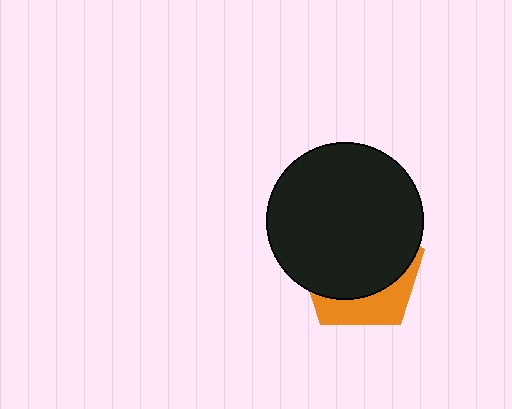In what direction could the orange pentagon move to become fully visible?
The orange pentagon could move down. That would shift it out from behind the black circle entirely.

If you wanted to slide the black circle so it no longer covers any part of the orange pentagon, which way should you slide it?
Slide it up — that is the most direct way to separate the two shapes.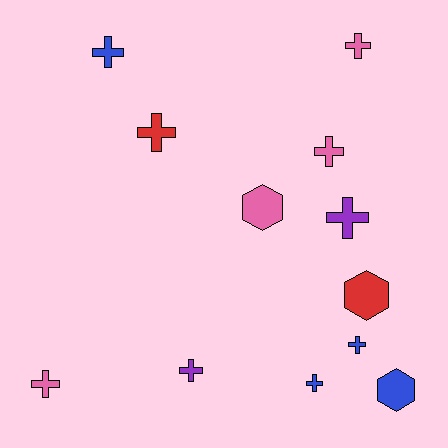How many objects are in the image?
There are 12 objects.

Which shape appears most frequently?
Cross, with 9 objects.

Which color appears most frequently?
Blue, with 4 objects.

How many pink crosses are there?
There are 3 pink crosses.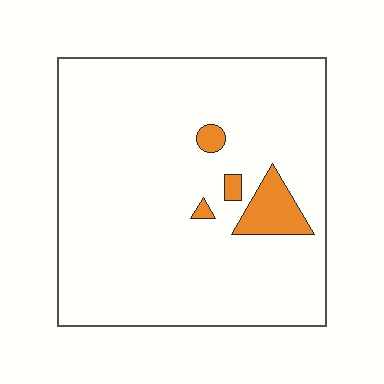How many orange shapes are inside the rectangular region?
4.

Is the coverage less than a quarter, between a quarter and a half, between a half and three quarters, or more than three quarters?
Less than a quarter.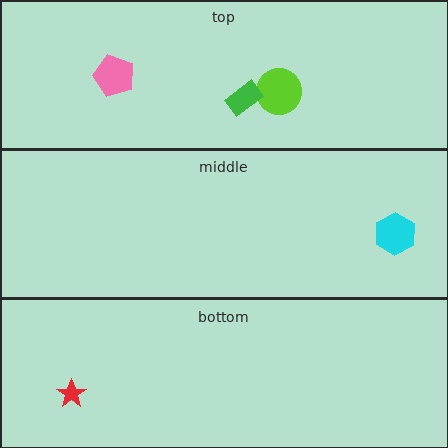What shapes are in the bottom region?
The red star.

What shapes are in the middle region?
The cyan hexagon.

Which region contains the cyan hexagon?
The middle region.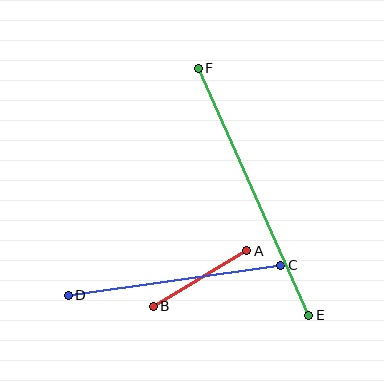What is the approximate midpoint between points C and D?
The midpoint is at approximately (174, 280) pixels.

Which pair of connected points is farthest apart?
Points E and F are farthest apart.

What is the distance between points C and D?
The distance is approximately 215 pixels.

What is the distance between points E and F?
The distance is approximately 271 pixels.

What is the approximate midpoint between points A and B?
The midpoint is at approximately (200, 278) pixels.